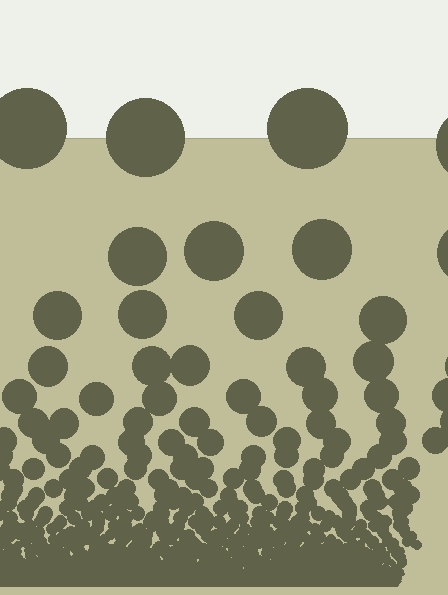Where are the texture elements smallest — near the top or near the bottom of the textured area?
Near the bottom.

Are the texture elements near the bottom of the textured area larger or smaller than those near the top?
Smaller. The gradient is inverted — elements near the bottom are smaller and denser.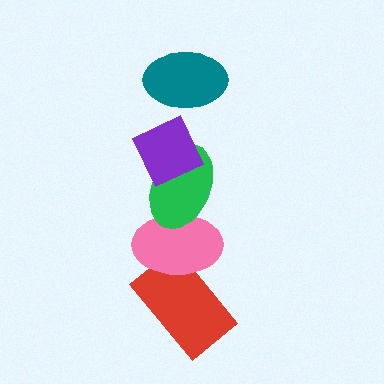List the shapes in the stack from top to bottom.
From top to bottom: the teal ellipse, the purple diamond, the green ellipse, the pink ellipse, the red rectangle.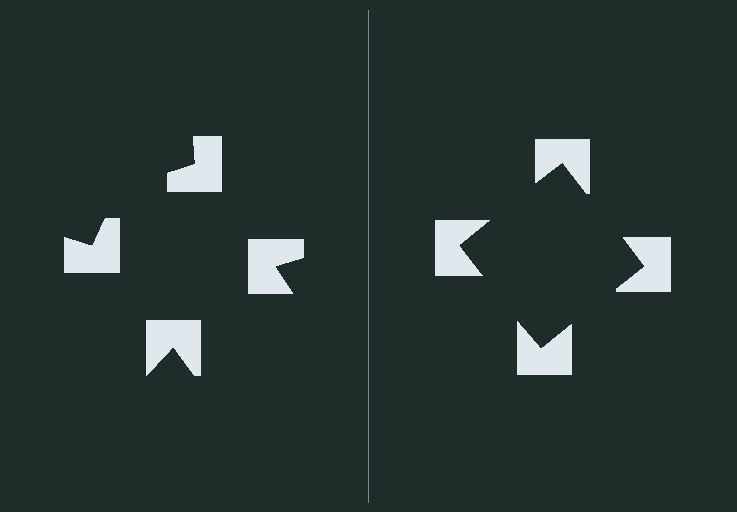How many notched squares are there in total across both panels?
8 — 4 on each side.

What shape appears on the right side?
An illusory square.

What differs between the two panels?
The notched squares are positioned identically on both sides; only the wedge orientations differ. On the right they align to a square; on the left they are misaligned.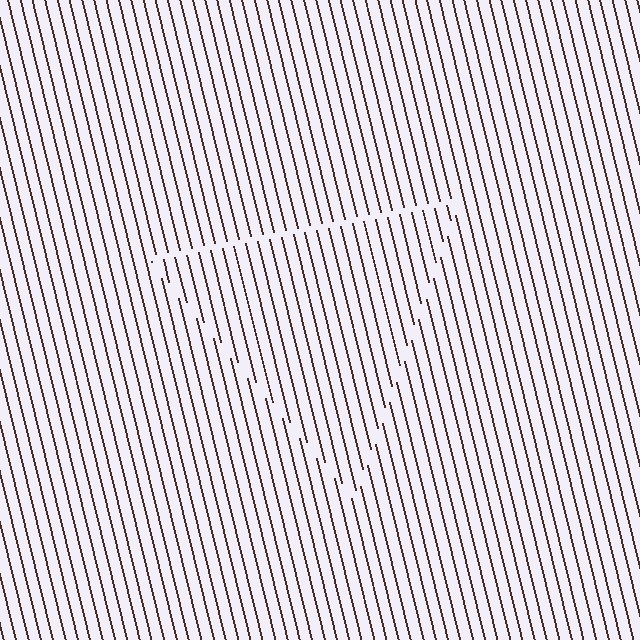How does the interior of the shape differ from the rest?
The interior of the shape contains the same grating, shifted by half a period — the contour is defined by the phase discontinuity where line-ends from the inner and outer gratings abut.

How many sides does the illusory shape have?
3 sides — the line-ends trace a triangle.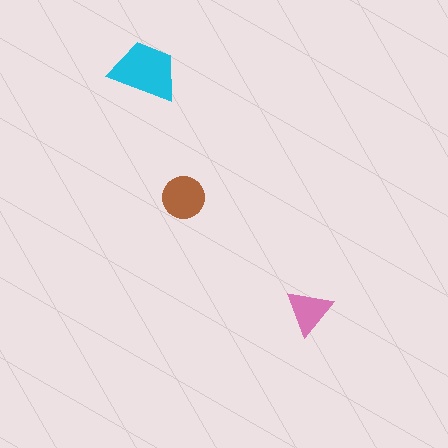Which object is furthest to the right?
The pink triangle is rightmost.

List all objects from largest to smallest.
The cyan trapezoid, the brown circle, the pink triangle.